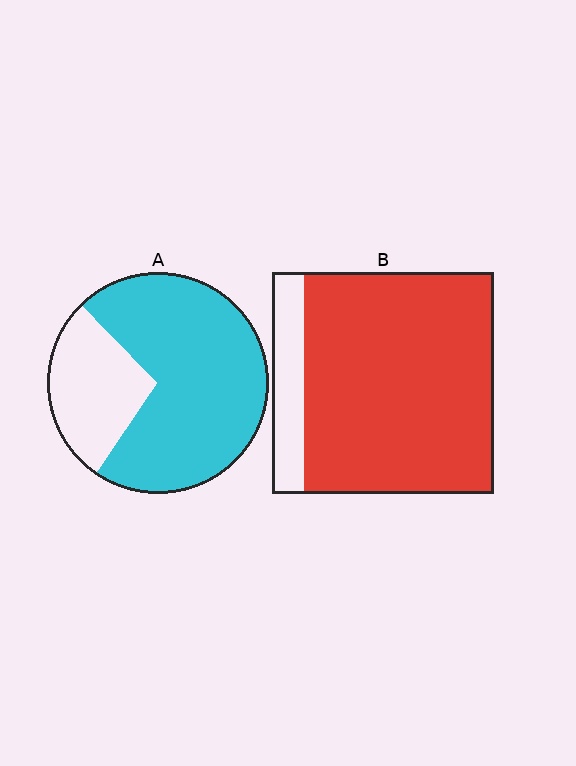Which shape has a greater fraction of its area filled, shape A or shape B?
Shape B.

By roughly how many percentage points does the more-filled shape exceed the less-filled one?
By roughly 15 percentage points (B over A).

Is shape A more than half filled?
Yes.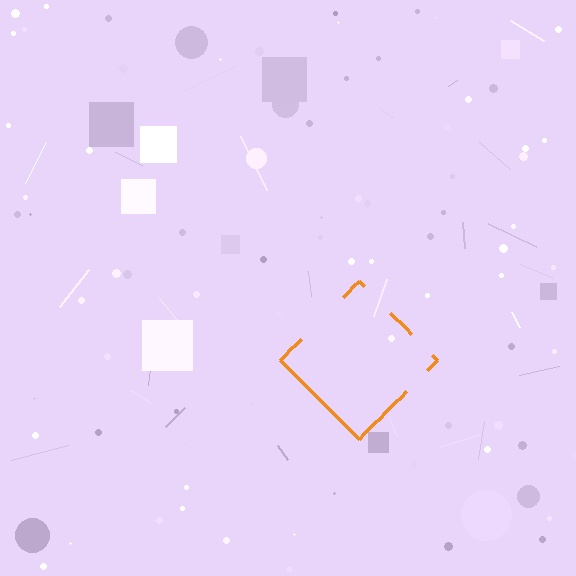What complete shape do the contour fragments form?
The contour fragments form a diamond.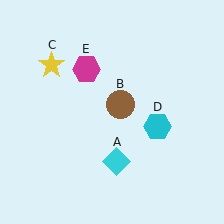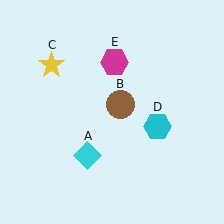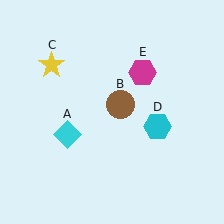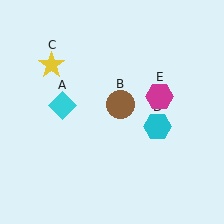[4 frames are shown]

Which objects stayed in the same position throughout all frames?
Brown circle (object B) and yellow star (object C) and cyan hexagon (object D) remained stationary.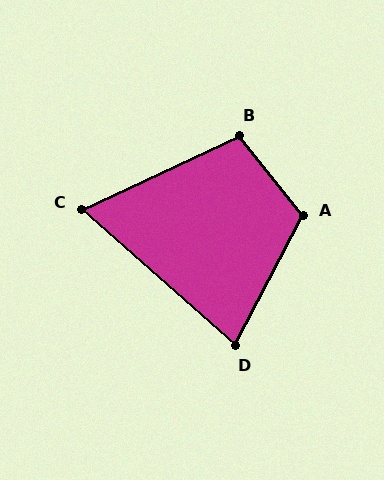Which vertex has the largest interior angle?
A, at approximately 113 degrees.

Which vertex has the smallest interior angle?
C, at approximately 67 degrees.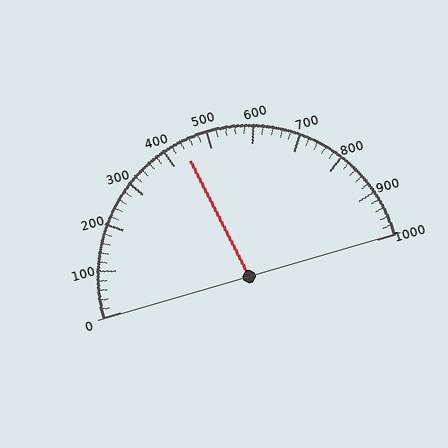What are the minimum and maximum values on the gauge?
The gauge ranges from 0 to 1000.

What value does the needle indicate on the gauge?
The needle indicates approximately 440.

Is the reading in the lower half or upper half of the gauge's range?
The reading is in the lower half of the range (0 to 1000).